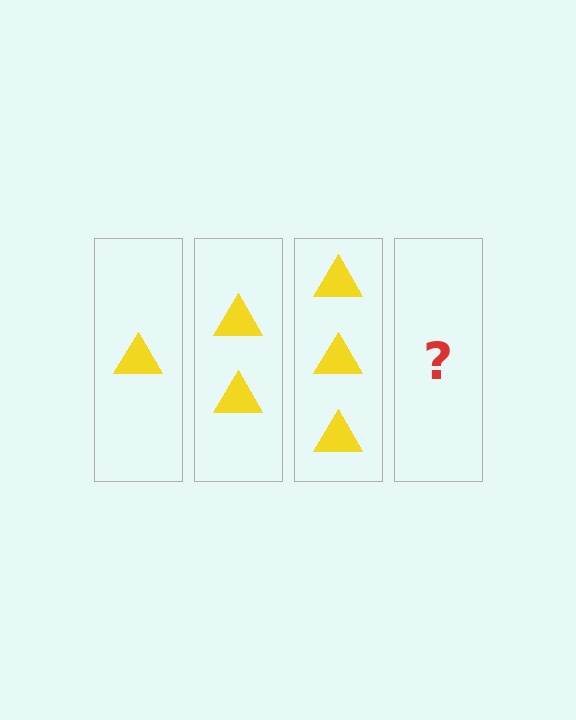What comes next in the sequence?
The next element should be 4 triangles.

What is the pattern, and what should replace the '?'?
The pattern is that each step adds one more triangle. The '?' should be 4 triangles.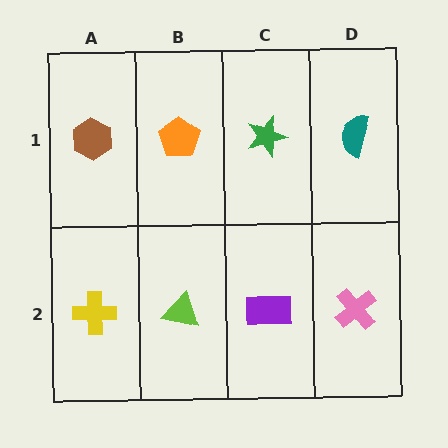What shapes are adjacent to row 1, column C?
A purple rectangle (row 2, column C), an orange pentagon (row 1, column B), a teal semicircle (row 1, column D).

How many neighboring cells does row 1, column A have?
2.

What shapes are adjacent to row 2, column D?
A teal semicircle (row 1, column D), a purple rectangle (row 2, column C).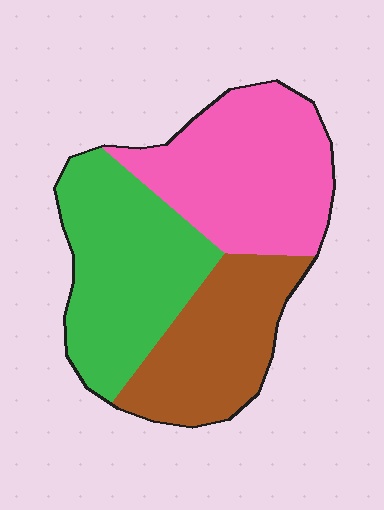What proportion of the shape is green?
Green covers 36% of the shape.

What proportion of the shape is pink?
Pink takes up about three eighths (3/8) of the shape.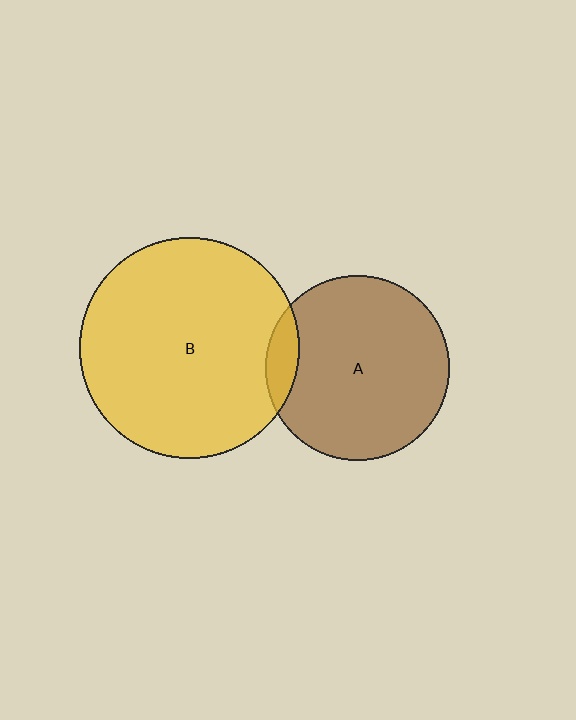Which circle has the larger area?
Circle B (yellow).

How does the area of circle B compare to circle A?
Approximately 1.4 times.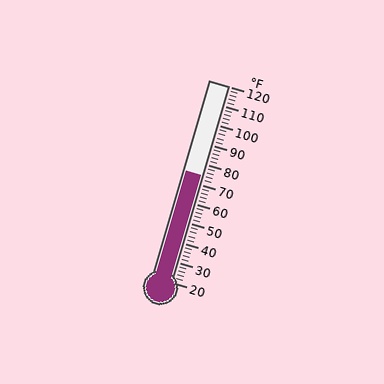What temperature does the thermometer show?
The thermometer shows approximately 74°F.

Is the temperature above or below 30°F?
The temperature is above 30°F.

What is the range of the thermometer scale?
The thermometer scale ranges from 20°F to 120°F.